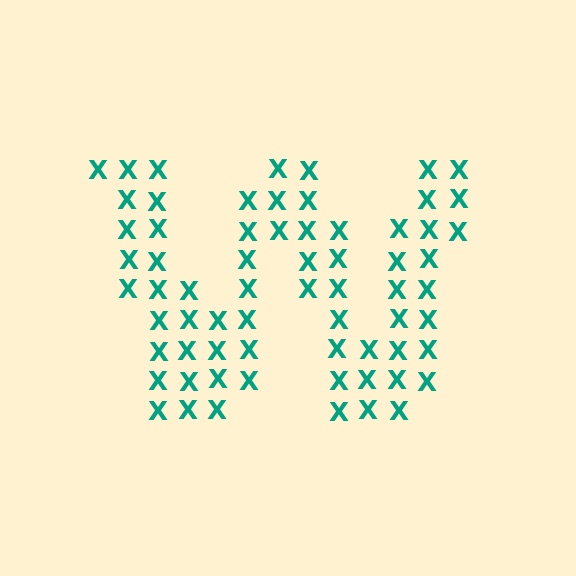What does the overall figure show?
The overall figure shows the letter W.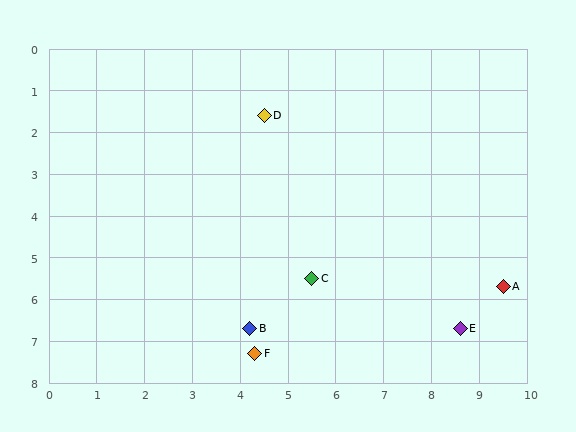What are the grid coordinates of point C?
Point C is at approximately (5.5, 5.5).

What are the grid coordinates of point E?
Point E is at approximately (8.6, 6.7).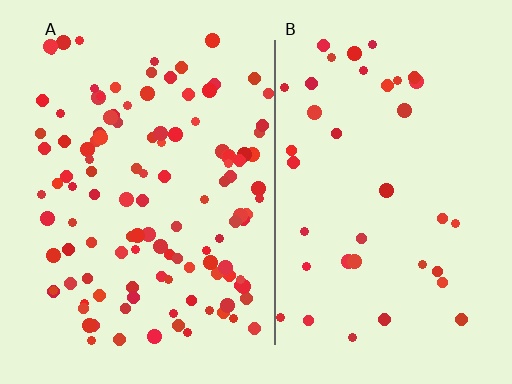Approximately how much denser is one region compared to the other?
Approximately 3.1× — region A over region B.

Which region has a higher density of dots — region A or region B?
A (the left).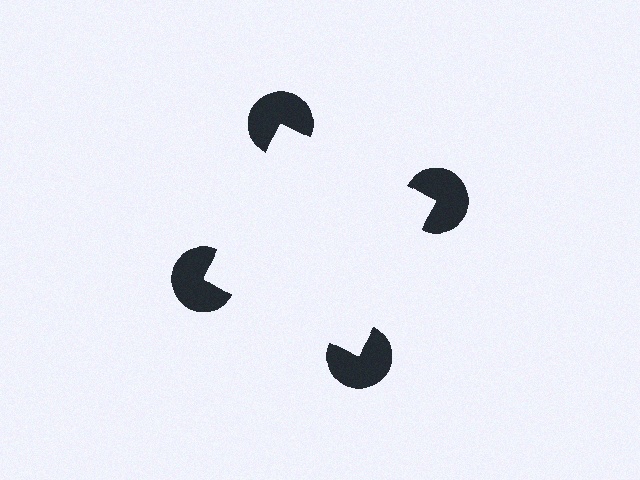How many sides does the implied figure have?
4 sides.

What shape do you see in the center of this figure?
An illusory square — its edges are inferred from the aligned wedge cuts in the pac-man discs, not physically drawn.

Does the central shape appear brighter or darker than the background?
It typically appears slightly brighter than the background, even though no actual brightness change is drawn.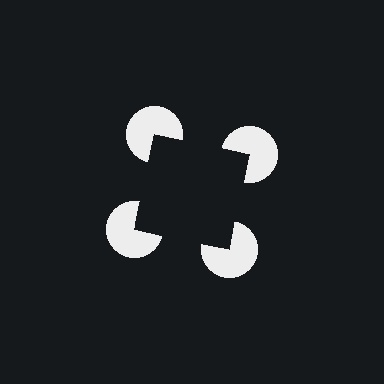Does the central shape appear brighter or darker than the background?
It typically appears slightly darker than the background, even though no actual brightness change is drawn.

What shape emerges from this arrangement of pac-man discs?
An illusory square — its edges are inferred from the aligned wedge cuts in the pac-man discs, not physically drawn.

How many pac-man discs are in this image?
There are 4 — one at each vertex of the illusory square.